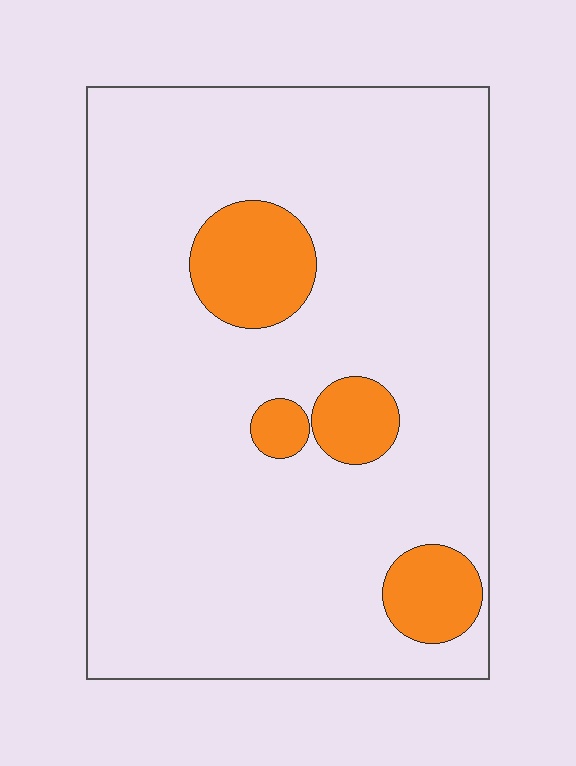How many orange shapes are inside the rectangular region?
4.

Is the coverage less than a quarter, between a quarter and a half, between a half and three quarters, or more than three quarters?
Less than a quarter.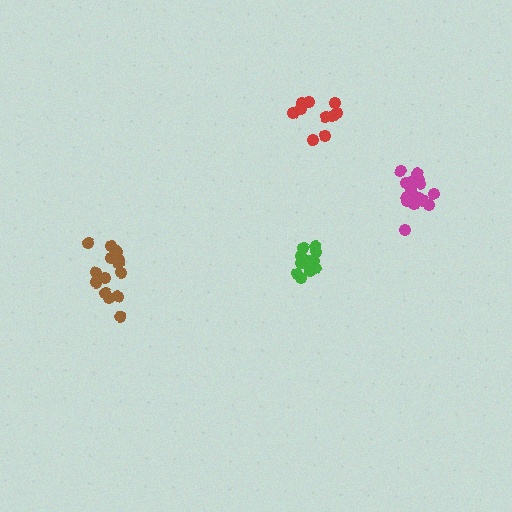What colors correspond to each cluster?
The clusters are colored: brown, red, magenta, green.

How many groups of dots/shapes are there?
There are 4 groups.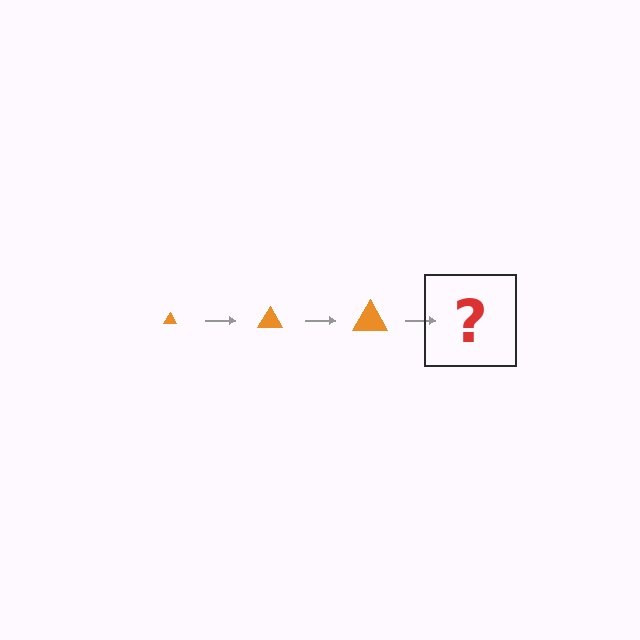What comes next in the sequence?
The next element should be an orange triangle, larger than the previous one.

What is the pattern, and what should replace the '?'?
The pattern is that the triangle gets progressively larger each step. The '?' should be an orange triangle, larger than the previous one.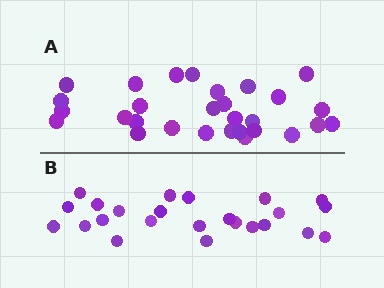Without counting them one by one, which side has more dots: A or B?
Region A (the top region) has more dots.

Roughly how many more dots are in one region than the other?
Region A has about 5 more dots than region B.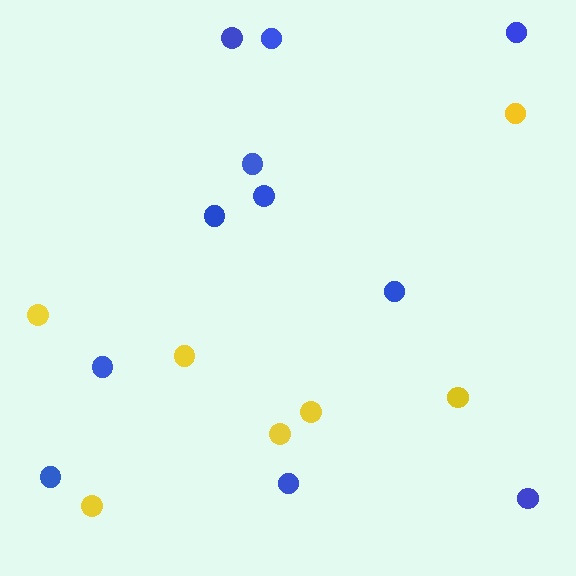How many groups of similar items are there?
There are 2 groups: one group of blue circles (11) and one group of yellow circles (7).